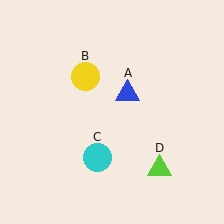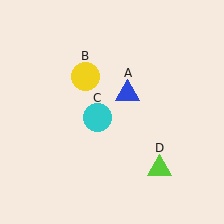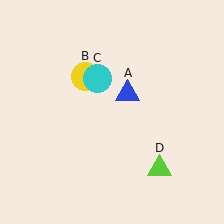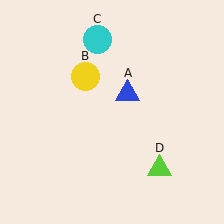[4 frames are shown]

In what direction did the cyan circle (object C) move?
The cyan circle (object C) moved up.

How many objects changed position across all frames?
1 object changed position: cyan circle (object C).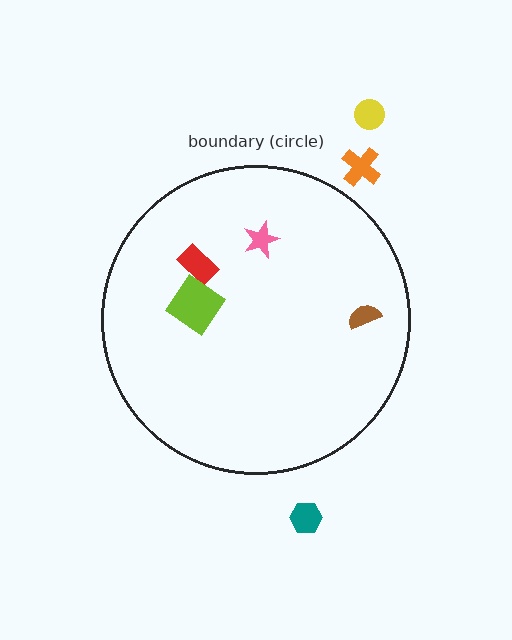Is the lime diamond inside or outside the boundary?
Inside.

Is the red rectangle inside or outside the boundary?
Inside.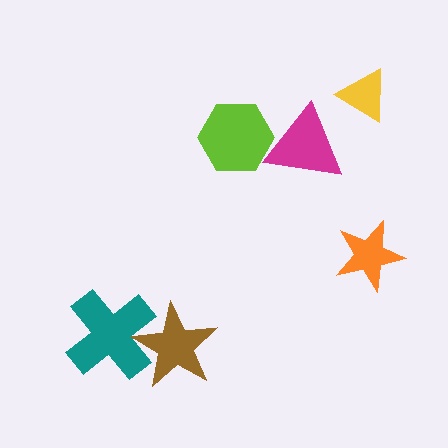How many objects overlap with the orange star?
0 objects overlap with the orange star.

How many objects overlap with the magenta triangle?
1 object overlaps with the magenta triangle.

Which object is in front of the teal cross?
The brown star is in front of the teal cross.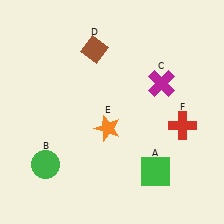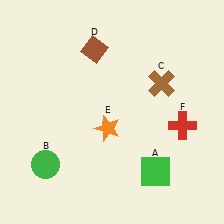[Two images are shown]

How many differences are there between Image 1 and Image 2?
There is 1 difference between the two images.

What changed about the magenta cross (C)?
In Image 1, C is magenta. In Image 2, it changed to brown.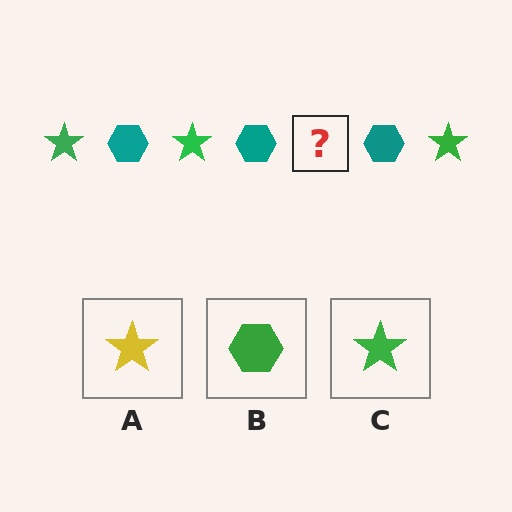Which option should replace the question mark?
Option C.